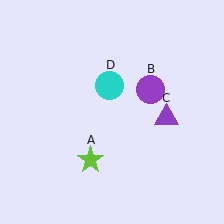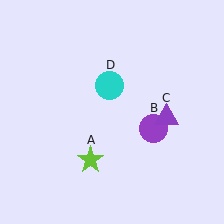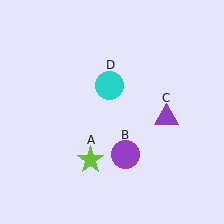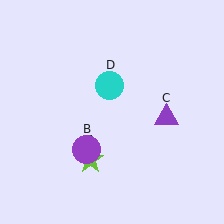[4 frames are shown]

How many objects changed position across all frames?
1 object changed position: purple circle (object B).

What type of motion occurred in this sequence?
The purple circle (object B) rotated clockwise around the center of the scene.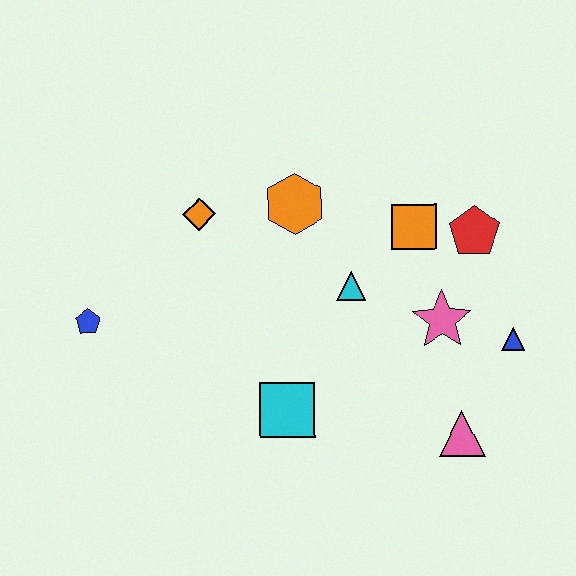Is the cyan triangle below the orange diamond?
Yes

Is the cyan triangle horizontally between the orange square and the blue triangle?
No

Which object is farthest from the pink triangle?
The blue pentagon is farthest from the pink triangle.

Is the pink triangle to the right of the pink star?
Yes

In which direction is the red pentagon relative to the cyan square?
The red pentagon is to the right of the cyan square.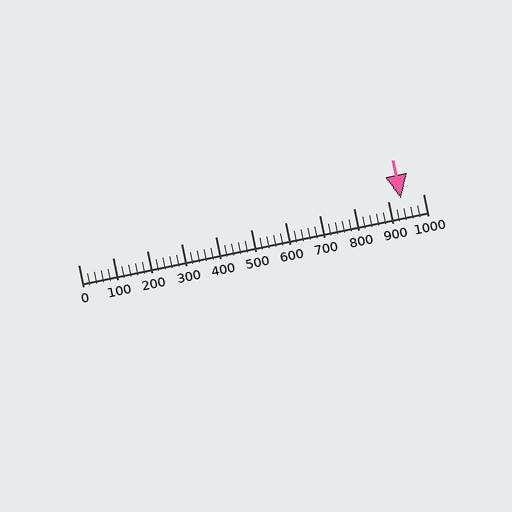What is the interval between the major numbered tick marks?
The major tick marks are spaced 100 units apart.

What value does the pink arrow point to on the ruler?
The pink arrow points to approximately 935.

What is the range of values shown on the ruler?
The ruler shows values from 0 to 1000.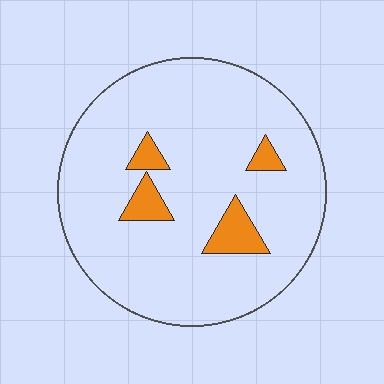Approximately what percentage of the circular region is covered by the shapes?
Approximately 10%.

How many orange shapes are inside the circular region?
4.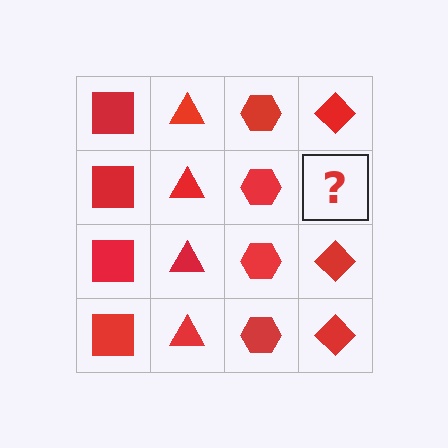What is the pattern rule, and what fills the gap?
The rule is that each column has a consistent shape. The gap should be filled with a red diamond.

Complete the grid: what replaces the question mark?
The question mark should be replaced with a red diamond.